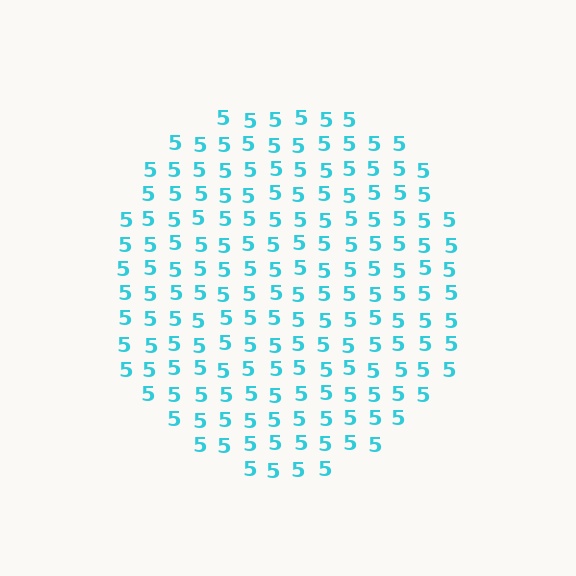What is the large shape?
The large shape is a circle.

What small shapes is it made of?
It is made of small digit 5's.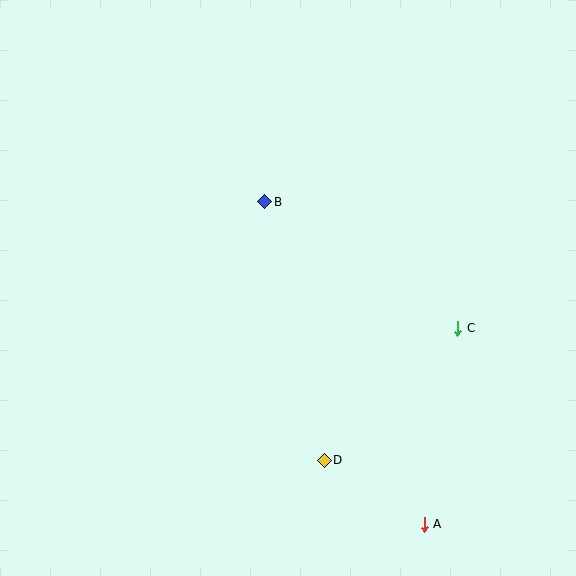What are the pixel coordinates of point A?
Point A is at (424, 524).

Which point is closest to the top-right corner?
Point C is closest to the top-right corner.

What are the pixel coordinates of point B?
Point B is at (265, 202).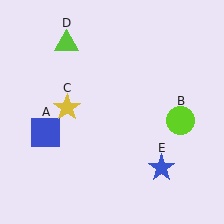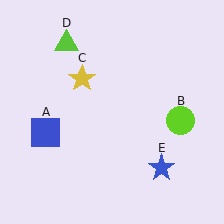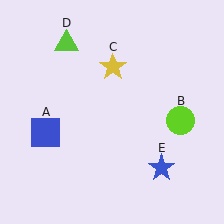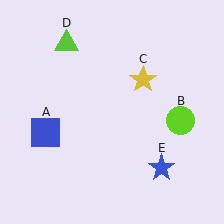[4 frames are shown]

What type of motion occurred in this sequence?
The yellow star (object C) rotated clockwise around the center of the scene.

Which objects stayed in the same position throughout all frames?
Blue square (object A) and lime circle (object B) and lime triangle (object D) and blue star (object E) remained stationary.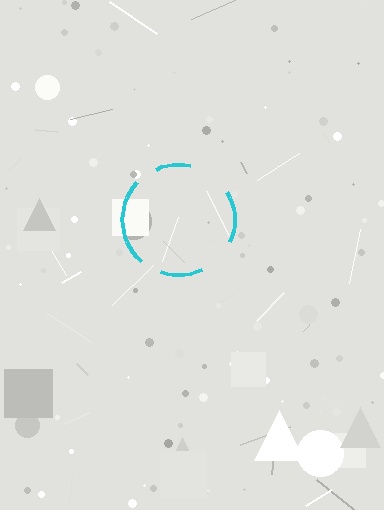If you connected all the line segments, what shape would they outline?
They would outline a circle.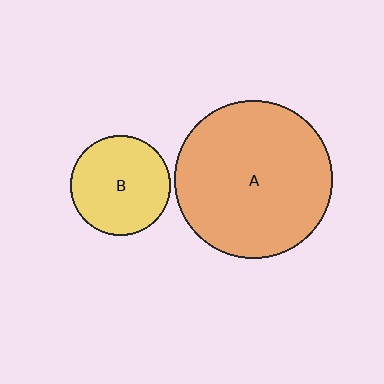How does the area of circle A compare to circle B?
Approximately 2.5 times.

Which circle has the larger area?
Circle A (orange).